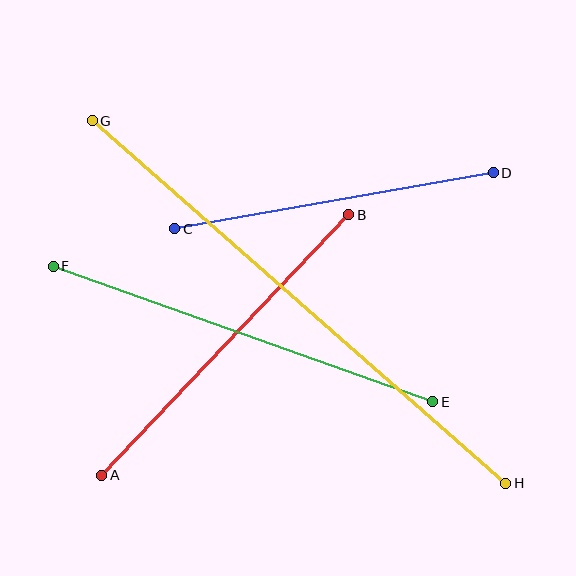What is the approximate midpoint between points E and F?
The midpoint is at approximately (243, 334) pixels.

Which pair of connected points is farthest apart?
Points G and H are farthest apart.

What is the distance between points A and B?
The distance is approximately 359 pixels.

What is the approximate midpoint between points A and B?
The midpoint is at approximately (225, 345) pixels.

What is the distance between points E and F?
The distance is approximately 403 pixels.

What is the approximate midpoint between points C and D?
The midpoint is at approximately (334, 201) pixels.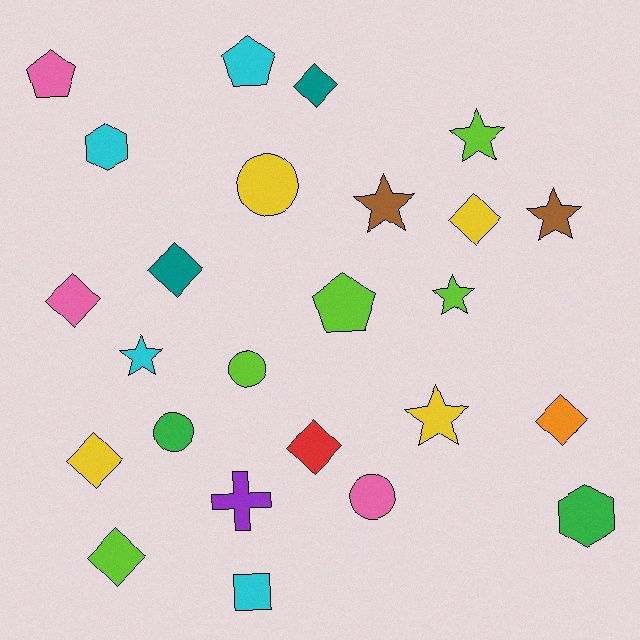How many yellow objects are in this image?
There are 4 yellow objects.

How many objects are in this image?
There are 25 objects.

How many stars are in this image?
There are 6 stars.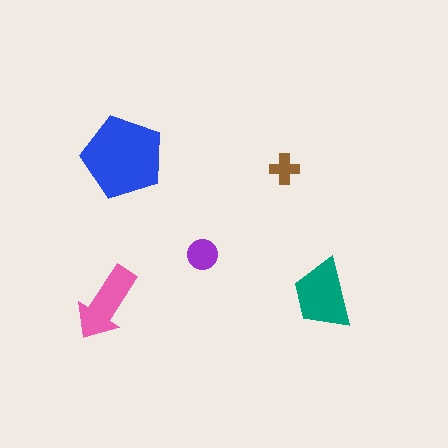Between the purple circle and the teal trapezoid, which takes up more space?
The teal trapezoid.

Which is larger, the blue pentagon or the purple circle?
The blue pentagon.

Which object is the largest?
The blue pentagon.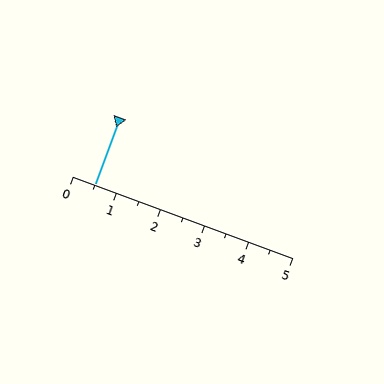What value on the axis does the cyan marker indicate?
The marker indicates approximately 0.5.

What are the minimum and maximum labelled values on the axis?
The axis runs from 0 to 5.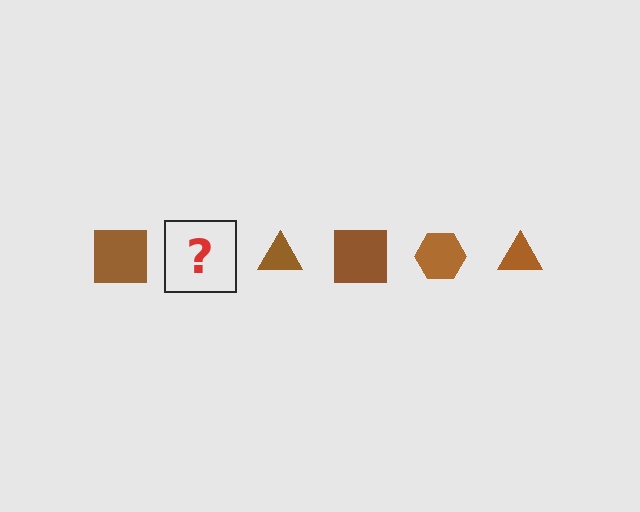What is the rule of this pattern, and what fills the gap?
The rule is that the pattern cycles through square, hexagon, triangle shapes in brown. The gap should be filled with a brown hexagon.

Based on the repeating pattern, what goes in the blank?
The blank should be a brown hexagon.